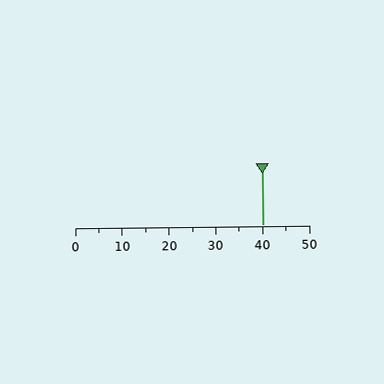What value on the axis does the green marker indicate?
The marker indicates approximately 40.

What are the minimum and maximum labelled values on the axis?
The axis runs from 0 to 50.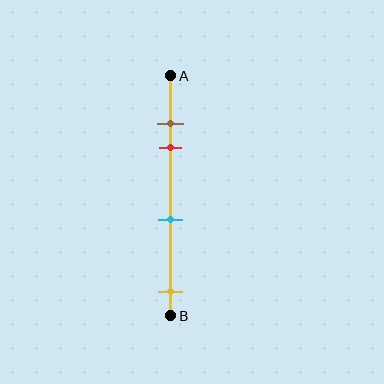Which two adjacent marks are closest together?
The brown and red marks are the closest adjacent pair.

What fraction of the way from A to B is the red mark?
The red mark is approximately 30% (0.3) of the way from A to B.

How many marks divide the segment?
There are 4 marks dividing the segment.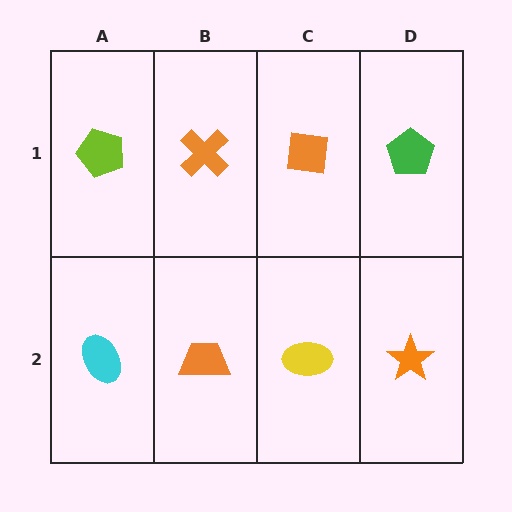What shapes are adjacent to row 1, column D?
An orange star (row 2, column D), an orange square (row 1, column C).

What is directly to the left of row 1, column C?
An orange cross.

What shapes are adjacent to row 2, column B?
An orange cross (row 1, column B), a cyan ellipse (row 2, column A), a yellow ellipse (row 2, column C).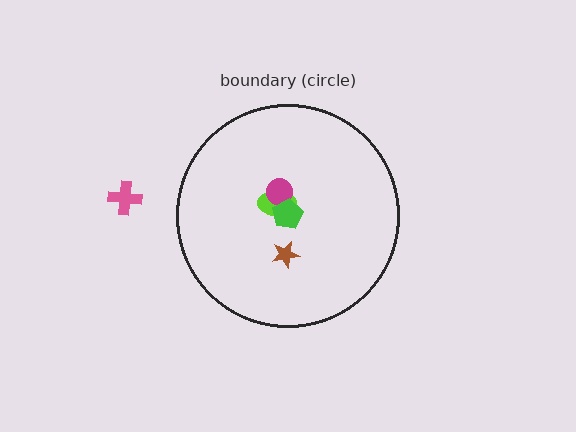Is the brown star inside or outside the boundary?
Inside.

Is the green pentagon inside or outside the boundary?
Inside.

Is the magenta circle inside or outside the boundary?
Inside.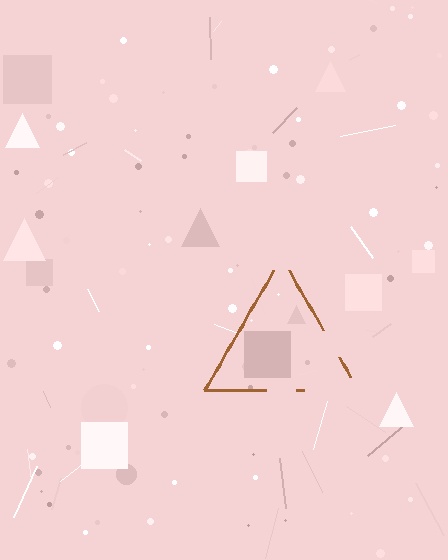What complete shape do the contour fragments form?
The contour fragments form a triangle.